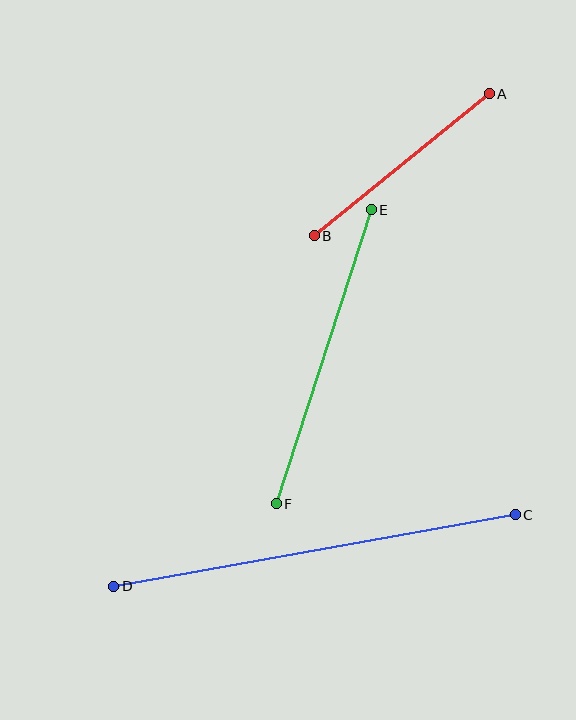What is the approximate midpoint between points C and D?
The midpoint is at approximately (314, 550) pixels.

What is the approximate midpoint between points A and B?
The midpoint is at approximately (402, 165) pixels.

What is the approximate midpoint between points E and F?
The midpoint is at approximately (324, 357) pixels.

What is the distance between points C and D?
The distance is approximately 408 pixels.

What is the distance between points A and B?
The distance is approximately 225 pixels.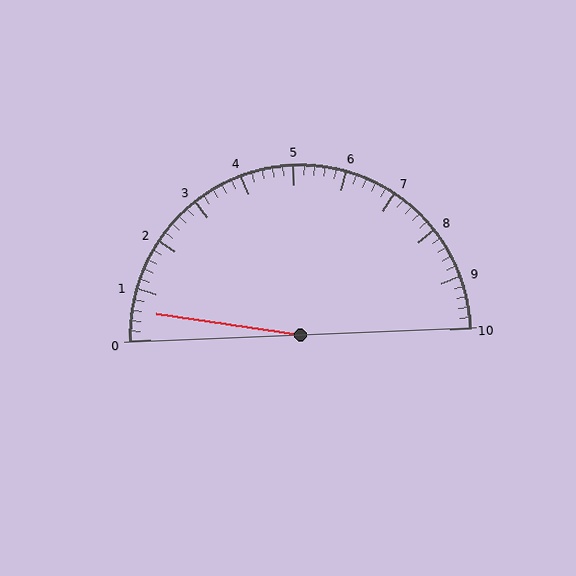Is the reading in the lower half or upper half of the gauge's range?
The reading is in the lower half of the range (0 to 10).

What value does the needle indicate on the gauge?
The needle indicates approximately 0.6.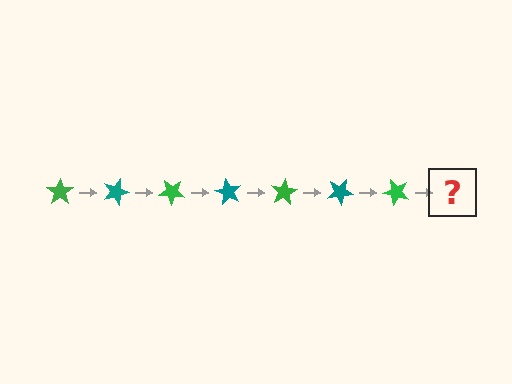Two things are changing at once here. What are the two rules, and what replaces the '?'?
The two rules are that it rotates 20 degrees each step and the color cycles through green and teal. The '?' should be a teal star, rotated 140 degrees from the start.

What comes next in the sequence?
The next element should be a teal star, rotated 140 degrees from the start.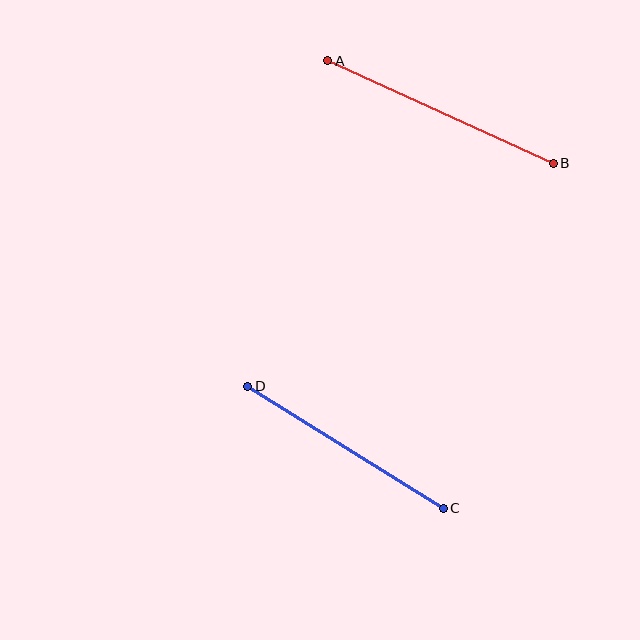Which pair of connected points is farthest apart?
Points A and B are farthest apart.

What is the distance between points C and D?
The distance is approximately 230 pixels.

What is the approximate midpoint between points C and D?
The midpoint is at approximately (346, 447) pixels.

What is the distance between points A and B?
The distance is approximately 248 pixels.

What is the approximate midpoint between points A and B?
The midpoint is at approximately (440, 112) pixels.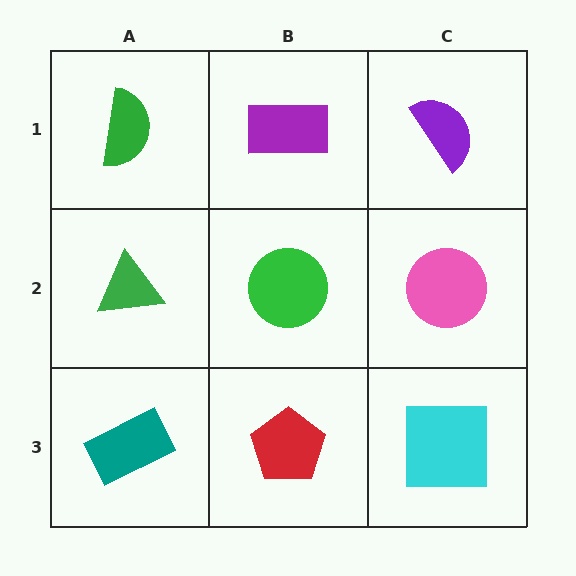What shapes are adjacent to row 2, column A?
A green semicircle (row 1, column A), a teal rectangle (row 3, column A), a green circle (row 2, column B).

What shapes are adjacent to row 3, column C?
A pink circle (row 2, column C), a red pentagon (row 3, column B).